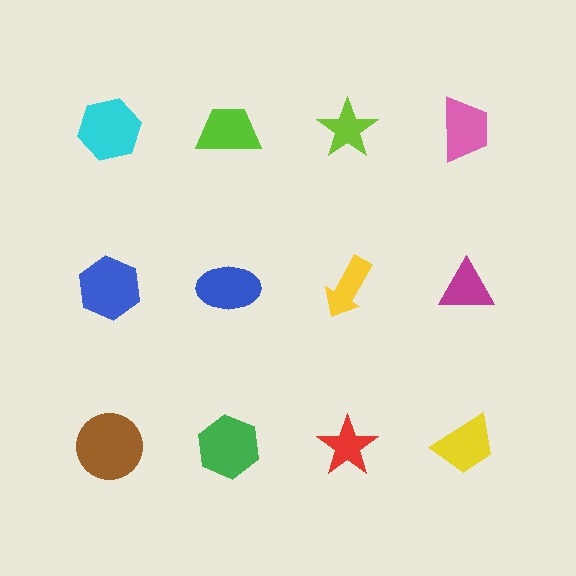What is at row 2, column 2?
A blue ellipse.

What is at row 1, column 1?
A cyan hexagon.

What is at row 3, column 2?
A green hexagon.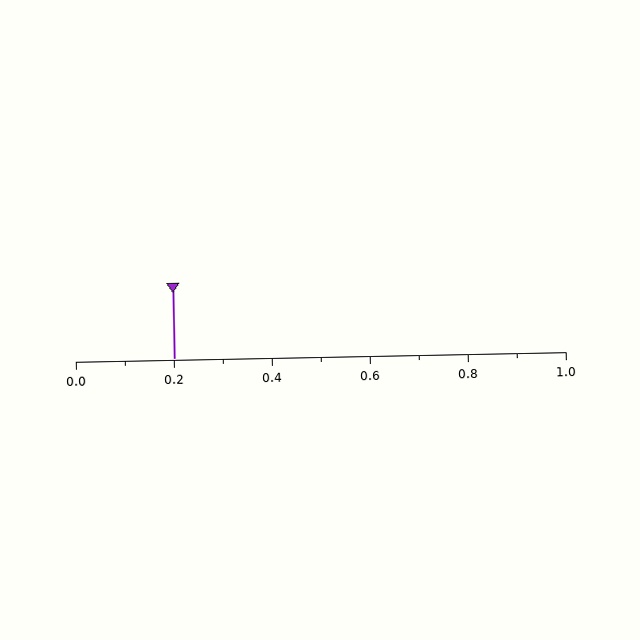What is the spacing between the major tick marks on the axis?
The major ticks are spaced 0.2 apart.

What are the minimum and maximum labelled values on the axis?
The axis runs from 0.0 to 1.0.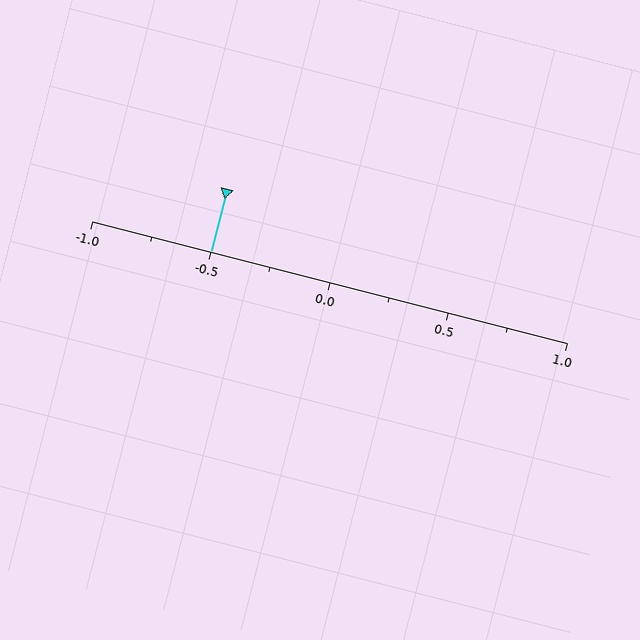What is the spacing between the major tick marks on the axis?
The major ticks are spaced 0.5 apart.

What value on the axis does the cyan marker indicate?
The marker indicates approximately -0.5.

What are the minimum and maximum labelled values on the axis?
The axis runs from -1.0 to 1.0.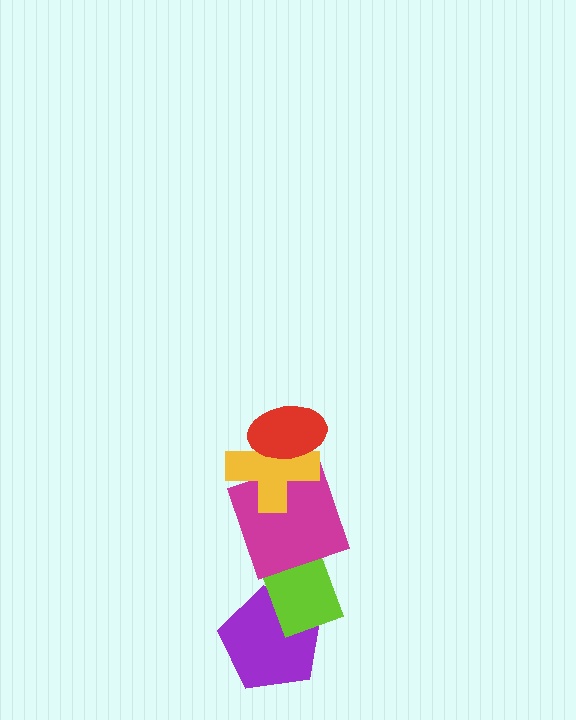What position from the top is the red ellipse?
The red ellipse is 1st from the top.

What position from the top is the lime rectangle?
The lime rectangle is 4th from the top.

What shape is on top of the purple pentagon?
The lime rectangle is on top of the purple pentagon.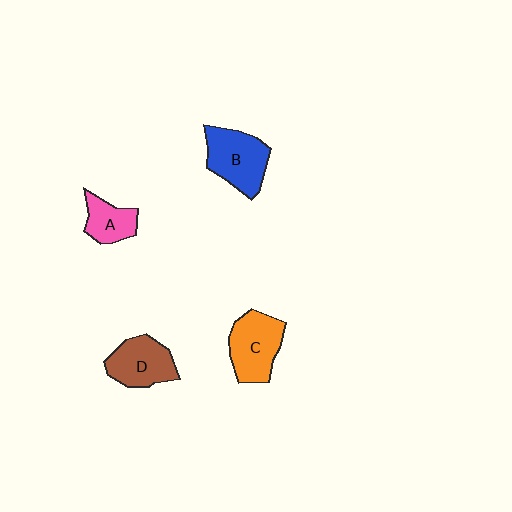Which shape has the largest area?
Shape B (blue).